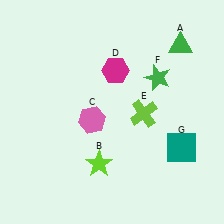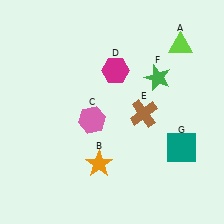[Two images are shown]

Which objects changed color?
A changed from green to lime. B changed from lime to orange. E changed from lime to brown.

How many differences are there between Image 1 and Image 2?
There are 3 differences between the two images.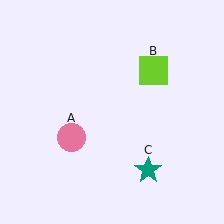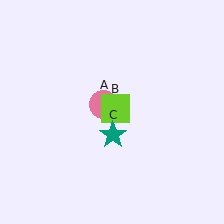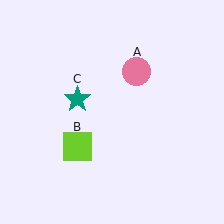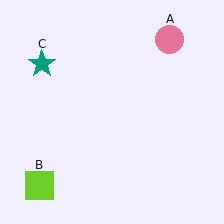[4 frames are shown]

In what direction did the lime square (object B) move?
The lime square (object B) moved down and to the left.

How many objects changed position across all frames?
3 objects changed position: pink circle (object A), lime square (object B), teal star (object C).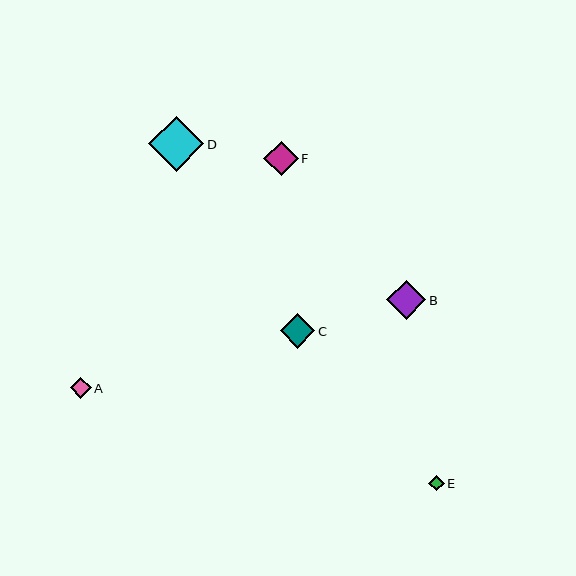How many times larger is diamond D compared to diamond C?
Diamond D is approximately 1.6 times the size of diamond C.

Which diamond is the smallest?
Diamond E is the smallest with a size of approximately 16 pixels.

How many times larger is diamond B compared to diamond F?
Diamond B is approximately 1.1 times the size of diamond F.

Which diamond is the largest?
Diamond D is the largest with a size of approximately 55 pixels.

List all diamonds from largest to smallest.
From largest to smallest: D, B, C, F, A, E.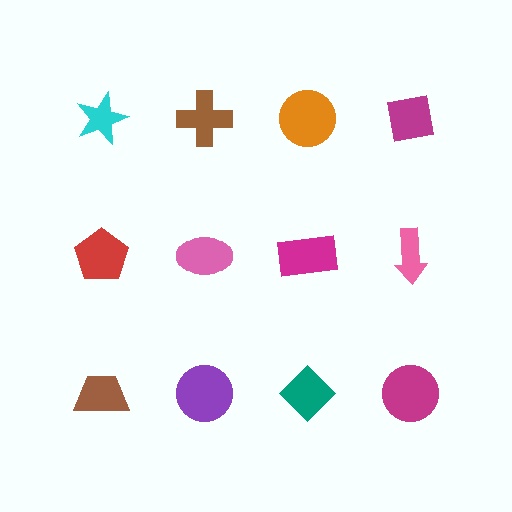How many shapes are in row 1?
4 shapes.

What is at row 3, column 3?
A teal diamond.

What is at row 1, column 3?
An orange circle.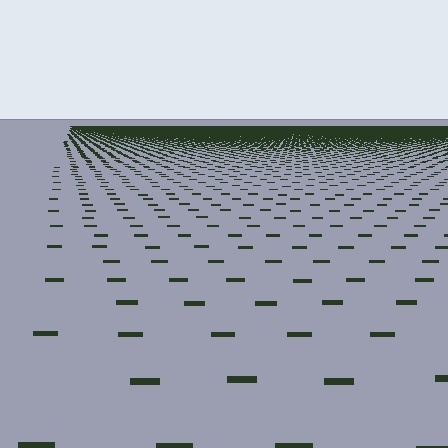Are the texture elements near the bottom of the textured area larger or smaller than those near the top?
Larger. Near the bottom, elements are closer to the viewer and appear at a bigger on-screen size.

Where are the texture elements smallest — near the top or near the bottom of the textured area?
Near the top.